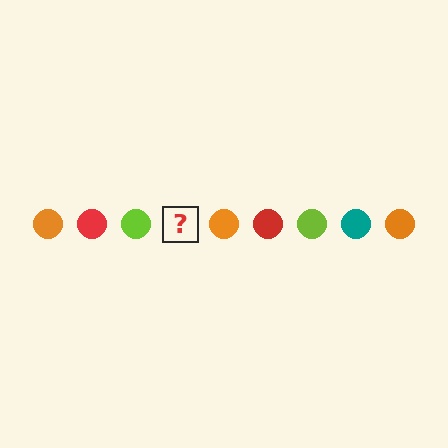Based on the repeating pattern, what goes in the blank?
The blank should be a teal circle.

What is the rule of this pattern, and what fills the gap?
The rule is that the pattern cycles through orange, red, lime, teal circles. The gap should be filled with a teal circle.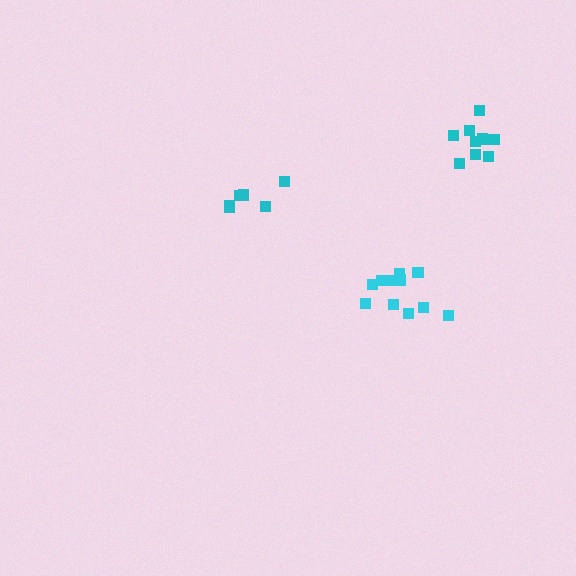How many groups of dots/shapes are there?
There are 3 groups.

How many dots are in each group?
Group 1: 6 dots, Group 2: 10 dots, Group 3: 11 dots (27 total).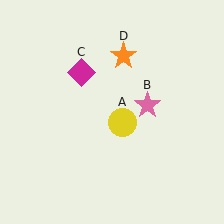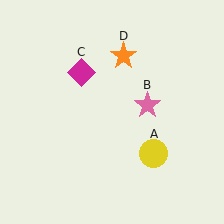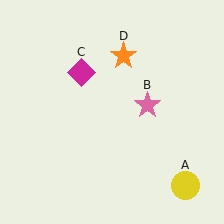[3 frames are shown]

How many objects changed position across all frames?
1 object changed position: yellow circle (object A).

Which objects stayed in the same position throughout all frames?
Pink star (object B) and magenta diamond (object C) and orange star (object D) remained stationary.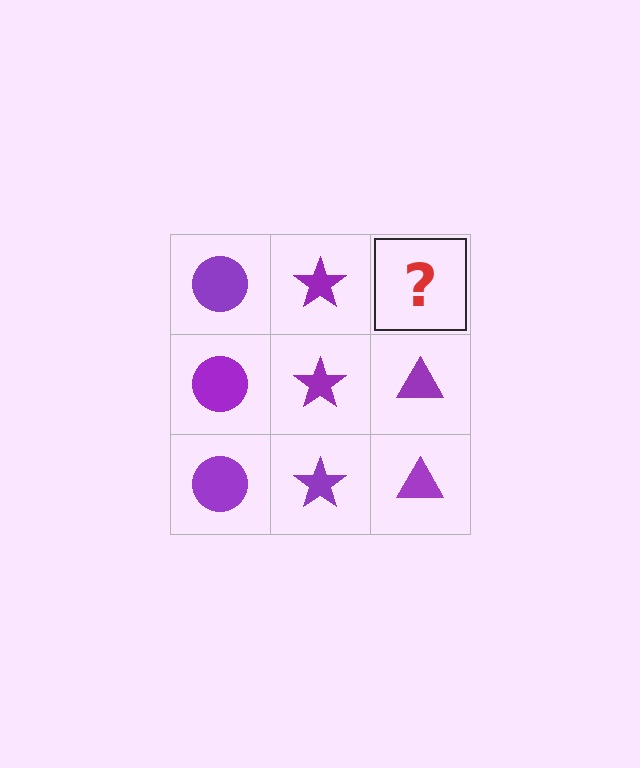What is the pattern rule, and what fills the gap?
The rule is that each column has a consistent shape. The gap should be filled with a purple triangle.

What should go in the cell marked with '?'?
The missing cell should contain a purple triangle.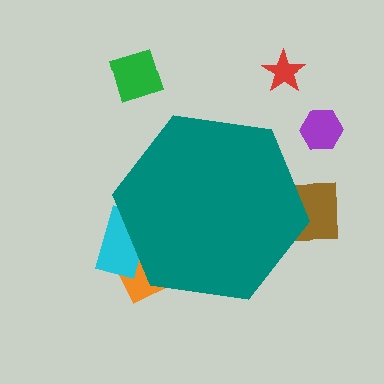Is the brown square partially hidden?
Yes, the brown square is partially hidden behind the teal hexagon.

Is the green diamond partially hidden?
No, the green diamond is fully visible.